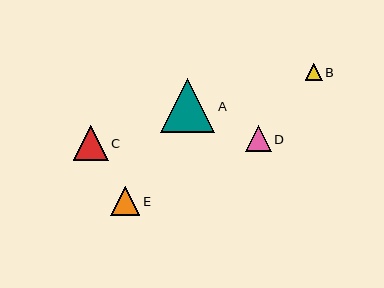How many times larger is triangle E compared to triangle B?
Triangle E is approximately 1.7 times the size of triangle B.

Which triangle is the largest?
Triangle A is the largest with a size of approximately 54 pixels.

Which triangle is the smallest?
Triangle B is the smallest with a size of approximately 17 pixels.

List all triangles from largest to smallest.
From largest to smallest: A, C, E, D, B.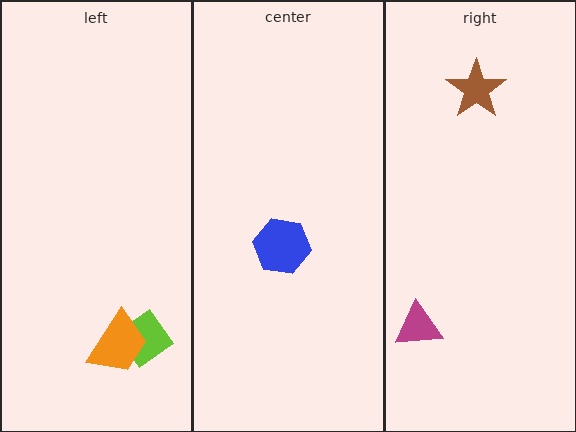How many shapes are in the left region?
2.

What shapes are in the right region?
The magenta triangle, the brown star.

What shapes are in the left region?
The lime diamond, the orange trapezoid.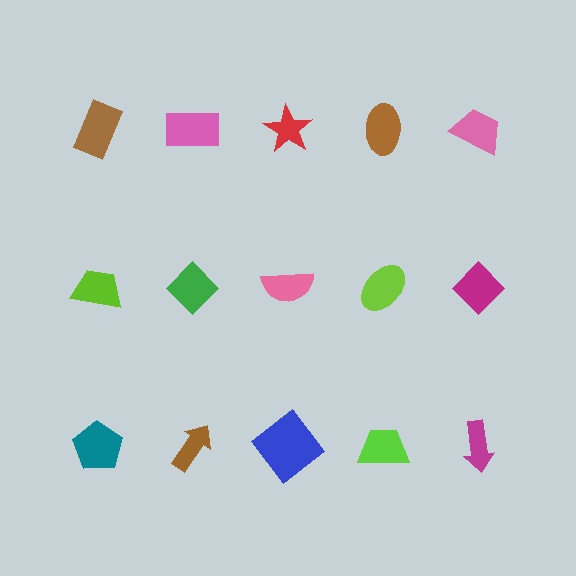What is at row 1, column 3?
A red star.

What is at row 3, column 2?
A brown arrow.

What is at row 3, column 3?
A blue diamond.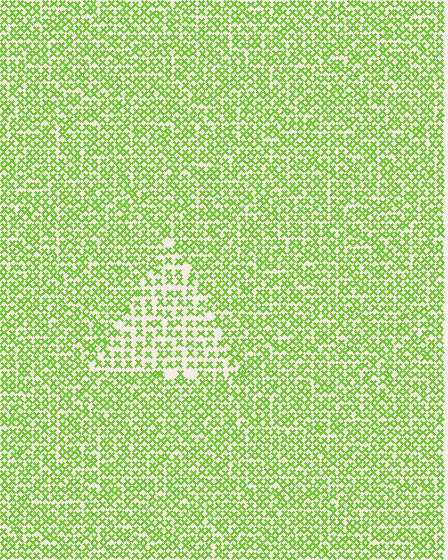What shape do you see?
I see a triangle.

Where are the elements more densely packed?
The elements are more densely packed outside the triangle boundary.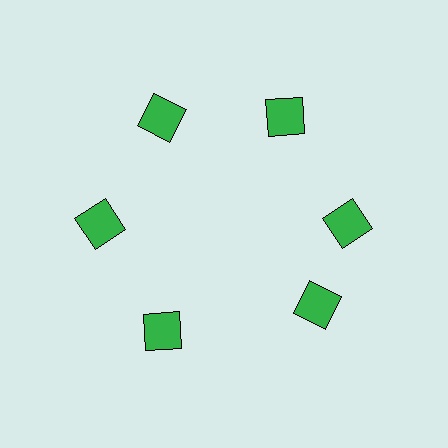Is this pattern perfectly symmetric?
No. The 6 green squares are arranged in a ring, but one element near the 5 o'clock position is rotated out of alignment along the ring, breaking the 6-fold rotational symmetry.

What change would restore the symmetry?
The symmetry would be restored by rotating it back into even spacing with its neighbors so that all 6 squares sit at equal angles and equal distance from the center.